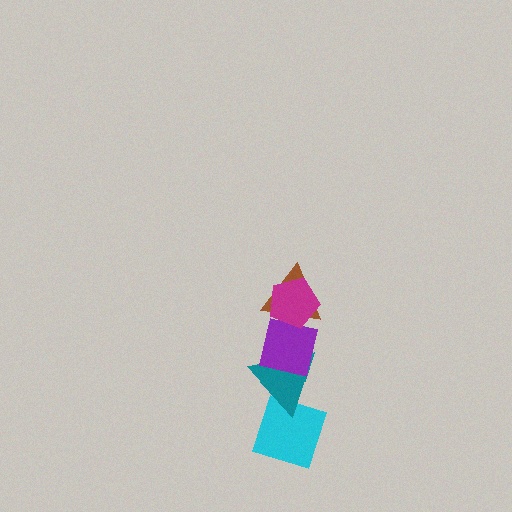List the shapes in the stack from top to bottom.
From top to bottom: the magenta pentagon, the brown triangle, the purple square, the teal triangle, the cyan diamond.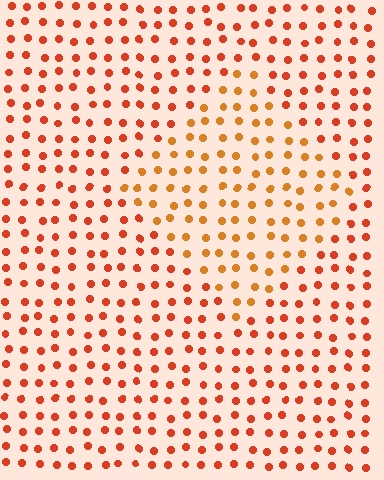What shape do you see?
I see a diamond.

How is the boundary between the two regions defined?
The boundary is defined purely by a slight shift in hue (about 22 degrees). Spacing, size, and orientation are identical on both sides.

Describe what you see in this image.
The image is filled with small red elements in a uniform arrangement. A diamond-shaped region is visible where the elements are tinted to a slightly different hue, forming a subtle color boundary.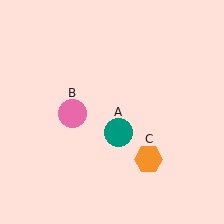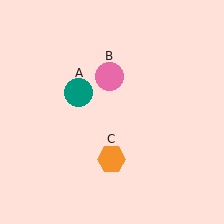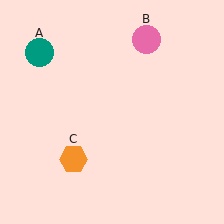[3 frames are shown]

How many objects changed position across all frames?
3 objects changed position: teal circle (object A), pink circle (object B), orange hexagon (object C).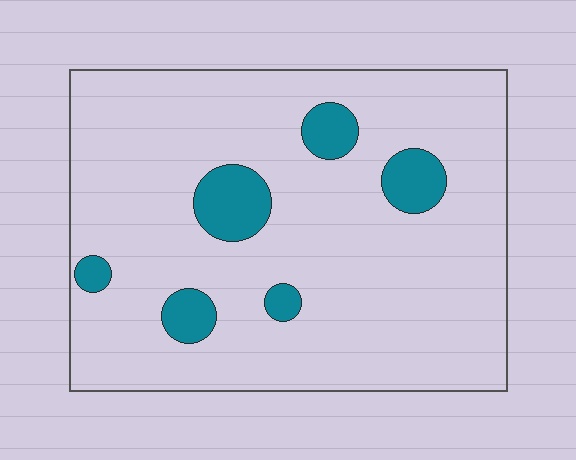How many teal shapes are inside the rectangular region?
6.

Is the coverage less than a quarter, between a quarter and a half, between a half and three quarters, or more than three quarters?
Less than a quarter.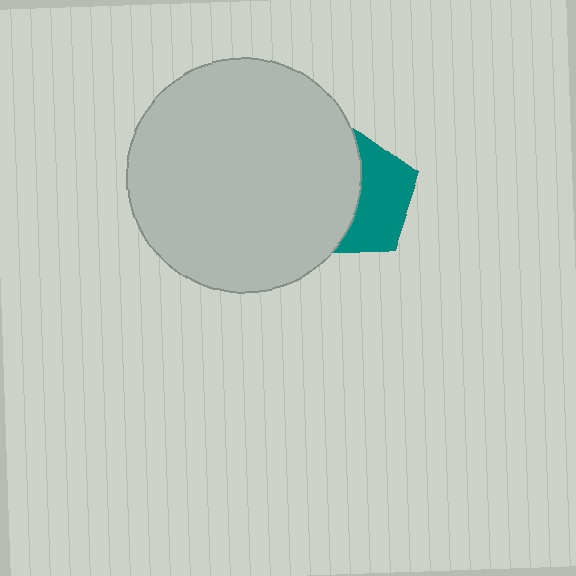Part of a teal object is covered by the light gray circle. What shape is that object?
It is a pentagon.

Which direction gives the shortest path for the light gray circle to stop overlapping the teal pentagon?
Moving left gives the shortest separation.